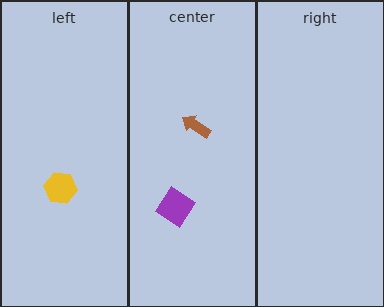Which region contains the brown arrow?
The center region.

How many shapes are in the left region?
1.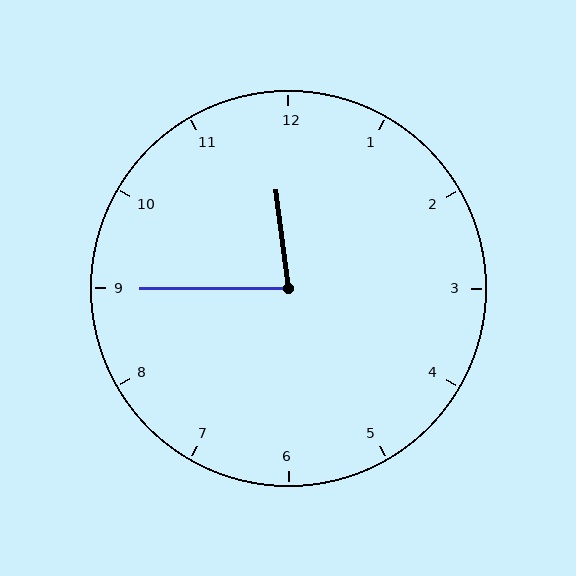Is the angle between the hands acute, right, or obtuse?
It is acute.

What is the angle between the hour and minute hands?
Approximately 82 degrees.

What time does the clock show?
11:45.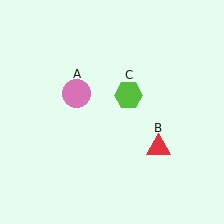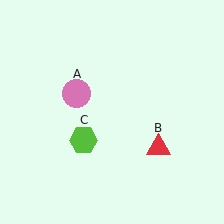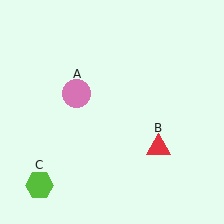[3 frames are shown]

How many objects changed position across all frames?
1 object changed position: lime hexagon (object C).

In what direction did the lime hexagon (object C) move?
The lime hexagon (object C) moved down and to the left.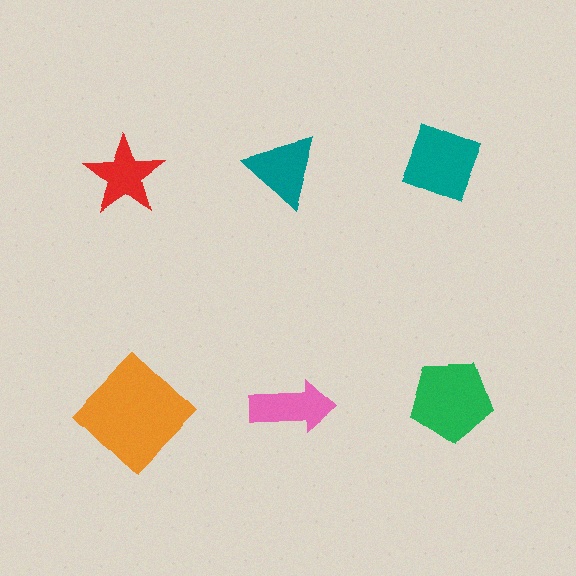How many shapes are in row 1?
3 shapes.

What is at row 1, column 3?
A teal diamond.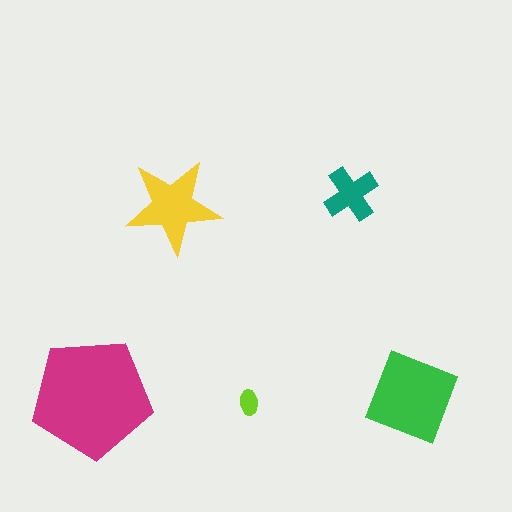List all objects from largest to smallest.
The magenta pentagon, the green square, the yellow star, the teal cross, the lime ellipse.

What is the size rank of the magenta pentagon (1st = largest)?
1st.